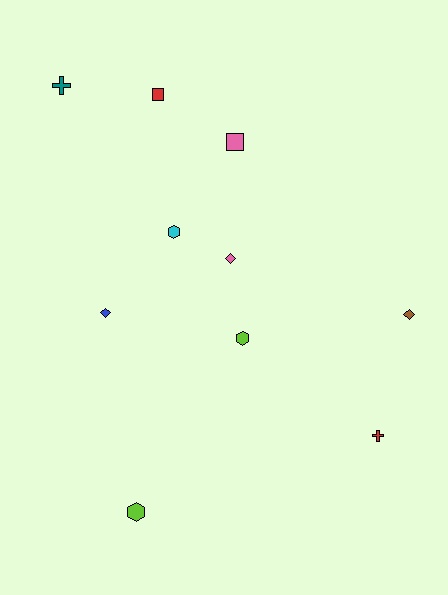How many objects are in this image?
There are 10 objects.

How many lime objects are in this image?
There are 2 lime objects.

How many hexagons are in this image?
There are 3 hexagons.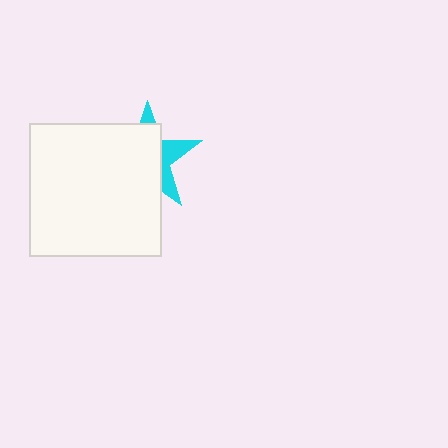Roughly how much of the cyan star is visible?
A small part of it is visible (roughly 32%).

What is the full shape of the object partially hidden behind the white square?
The partially hidden object is a cyan star.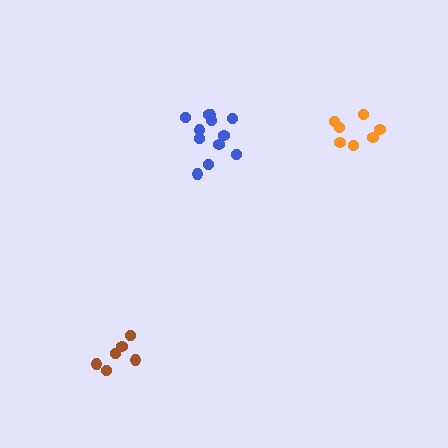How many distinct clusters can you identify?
There are 3 distinct clusters.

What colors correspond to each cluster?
The clusters are colored: brown, blue, orange.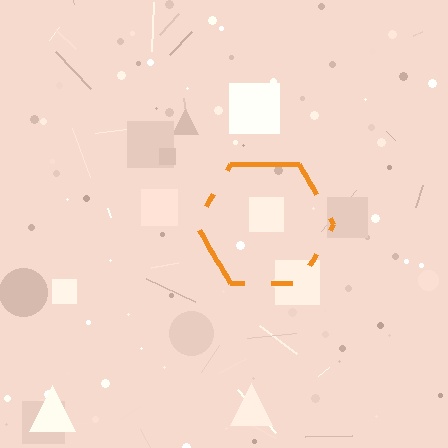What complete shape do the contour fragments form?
The contour fragments form a hexagon.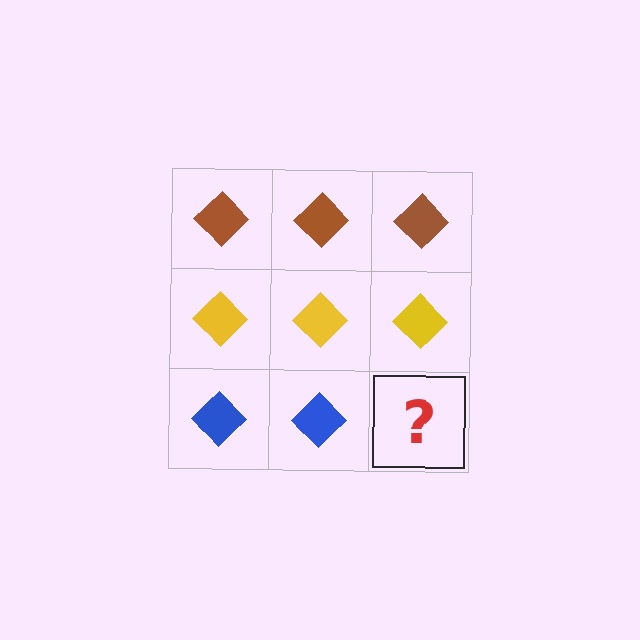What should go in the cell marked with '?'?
The missing cell should contain a blue diamond.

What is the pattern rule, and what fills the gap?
The rule is that each row has a consistent color. The gap should be filled with a blue diamond.